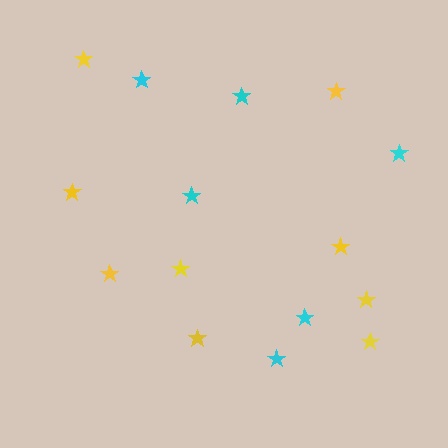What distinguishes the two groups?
There are 2 groups: one group of yellow stars (9) and one group of cyan stars (6).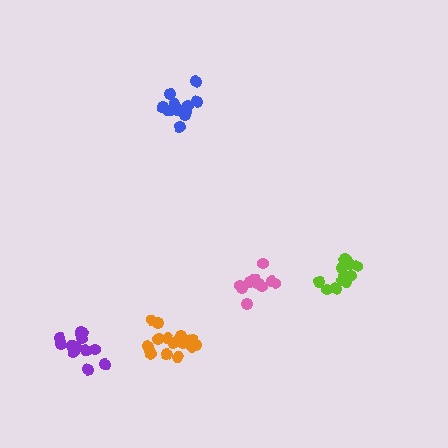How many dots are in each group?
Group 1: 11 dots, Group 2: 13 dots, Group 3: 16 dots, Group 4: 14 dots, Group 5: 13 dots (67 total).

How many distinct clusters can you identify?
There are 5 distinct clusters.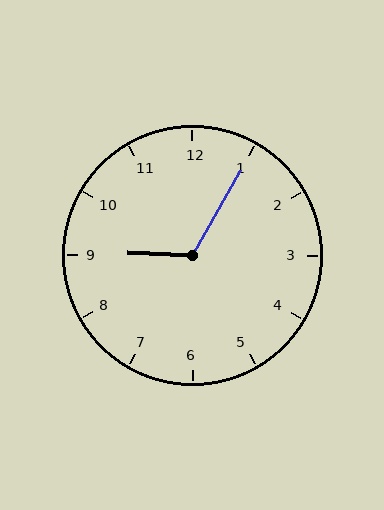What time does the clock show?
9:05.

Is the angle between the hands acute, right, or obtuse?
It is obtuse.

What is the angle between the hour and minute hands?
Approximately 118 degrees.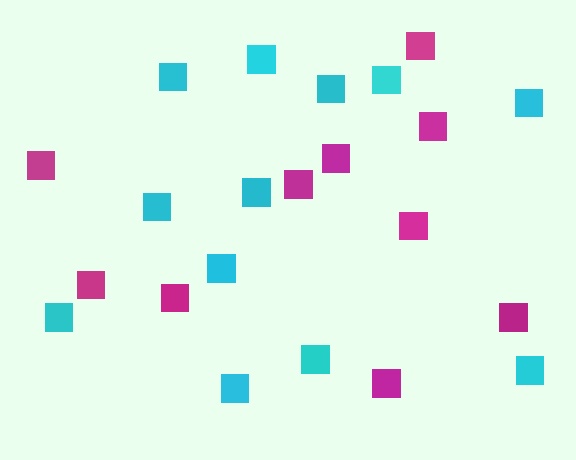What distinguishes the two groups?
There are 2 groups: one group of cyan squares (12) and one group of magenta squares (10).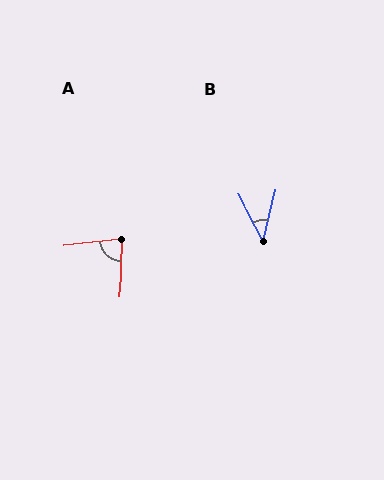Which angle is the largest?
A, at approximately 82 degrees.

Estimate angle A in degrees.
Approximately 82 degrees.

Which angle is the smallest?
B, at approximately 41 degrees.